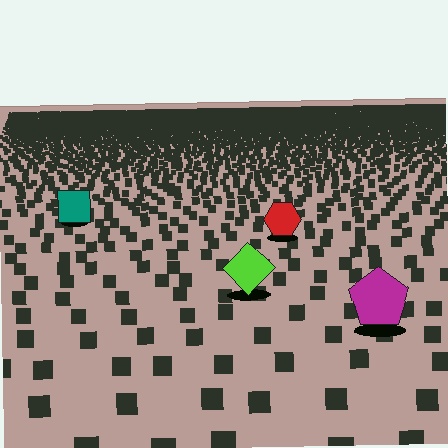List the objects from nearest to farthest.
From nearest to farthest: the magenta pentagon, the lime diamond, the red hexagon, the teal square.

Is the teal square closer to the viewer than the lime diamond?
No. The lime diamond is closer — you can tell from the texture gradient: the ground texture is coarser near it.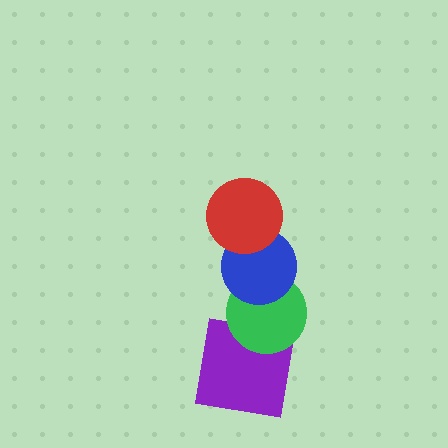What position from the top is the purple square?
The purple square is 4th from the top.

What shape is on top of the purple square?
The green circle is on top of the purple square.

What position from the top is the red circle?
The red circle is 1st from the top.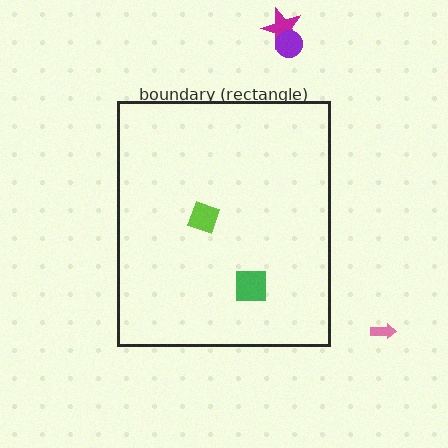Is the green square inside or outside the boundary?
Inside.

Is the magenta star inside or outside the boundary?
Outside.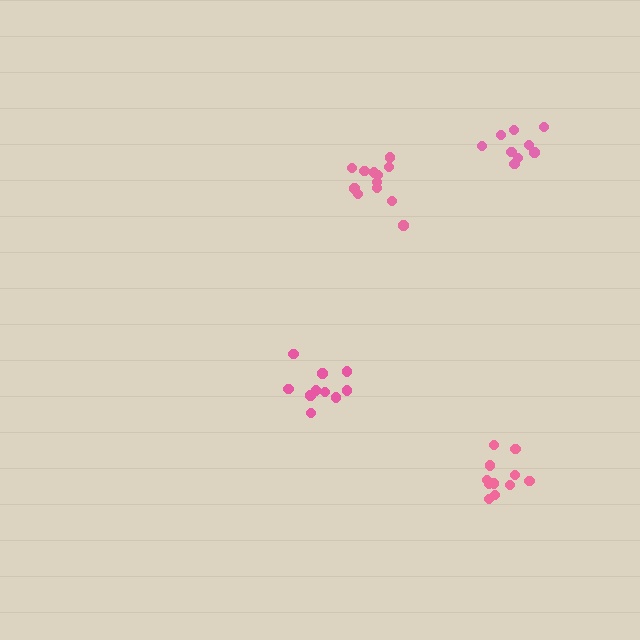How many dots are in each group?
Group 1: 11 dots, Group 2: 9 dots, Group 3: 10 dots, Group 4: 12 dots (42 total).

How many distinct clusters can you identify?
There are 4 distinct clusters.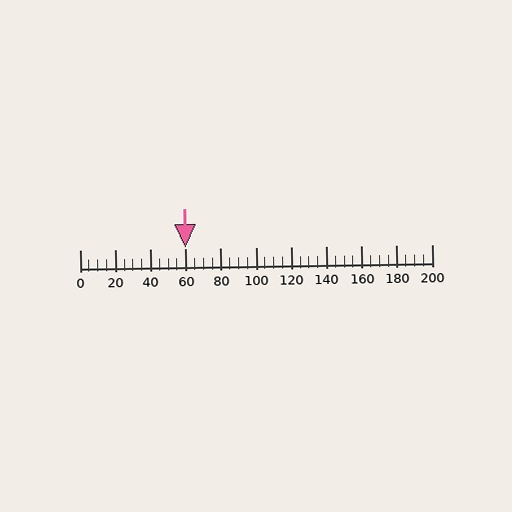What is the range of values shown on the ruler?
The ruler shows values from 0 to 200.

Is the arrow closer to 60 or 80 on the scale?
The arrow is closer to 60.